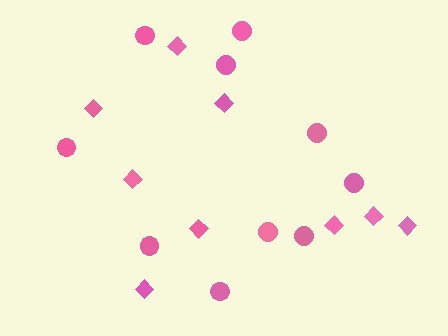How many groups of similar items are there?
There are 2 groups: one group of circles (10) and one group of diamonds (9).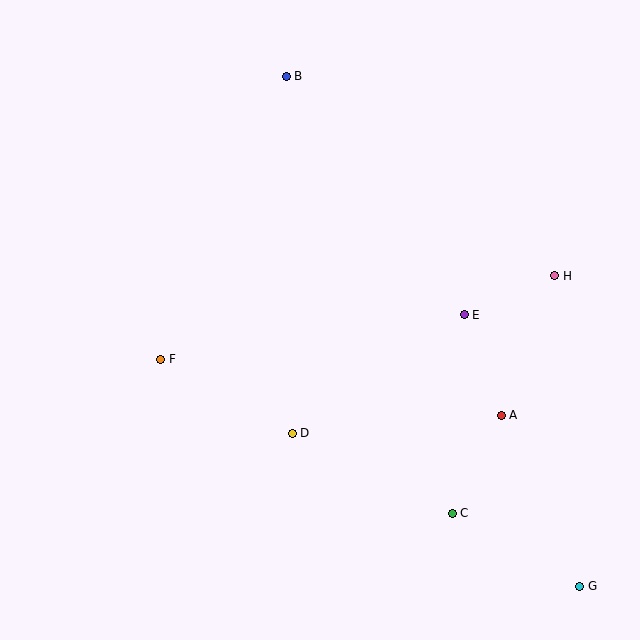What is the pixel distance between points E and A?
The distance between E and A is 107 pixels.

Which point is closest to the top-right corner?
Point H is closest to the top-right corner.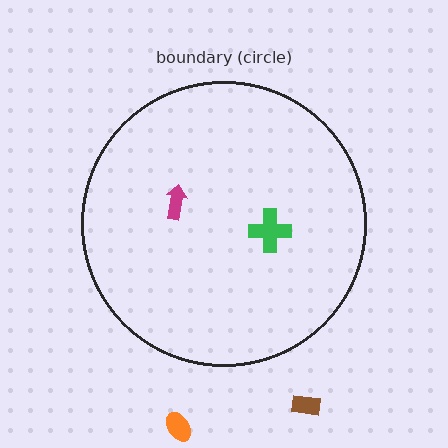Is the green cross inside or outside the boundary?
Inside.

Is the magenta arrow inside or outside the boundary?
Inside.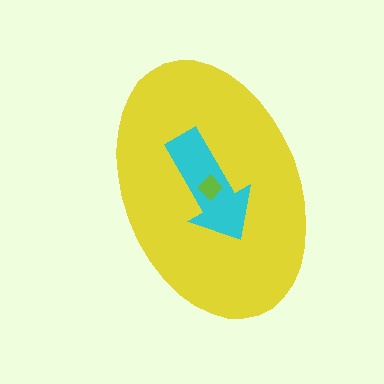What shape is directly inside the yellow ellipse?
The cyan arrow.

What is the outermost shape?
The yellow ellipse.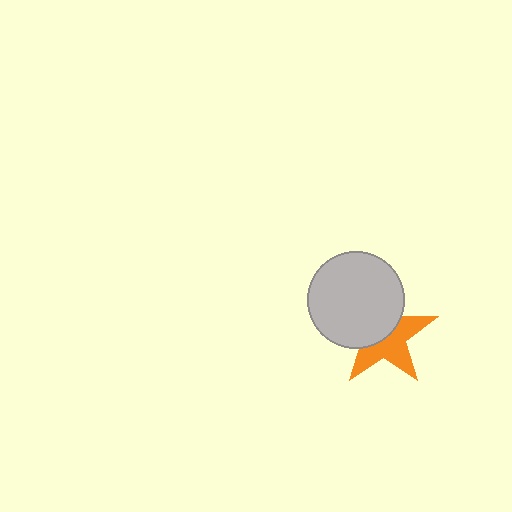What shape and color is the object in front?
The object in front is a light gray circle.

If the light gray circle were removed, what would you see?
You would see the complete orange star.